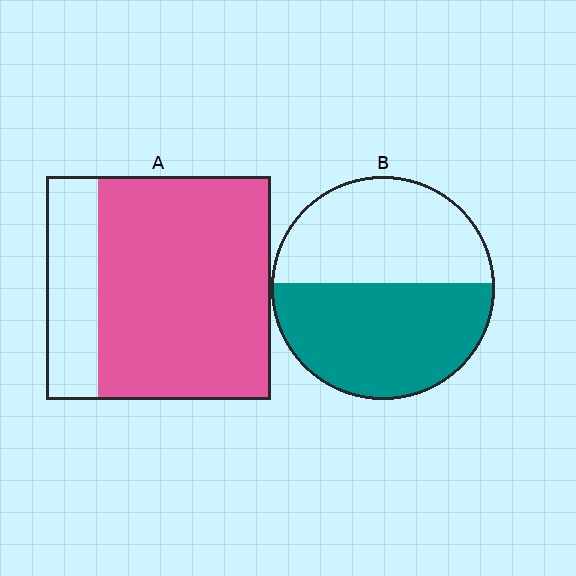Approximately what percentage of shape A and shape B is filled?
A is approximately 75% and B is approximately 55%.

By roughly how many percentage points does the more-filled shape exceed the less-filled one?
By roughly 25 percentage points (A over B).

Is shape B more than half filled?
Roughly half.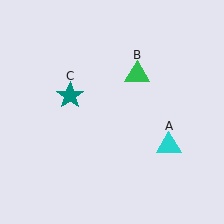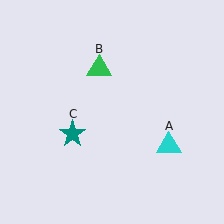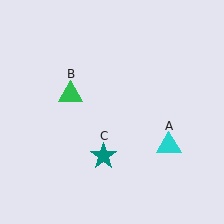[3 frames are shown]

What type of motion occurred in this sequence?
The green triangle (object B), teal star (object C) rotated counterclockwise around the center of the scene.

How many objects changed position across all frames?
2 objects changed position: green triangle (object B), teal star (object C).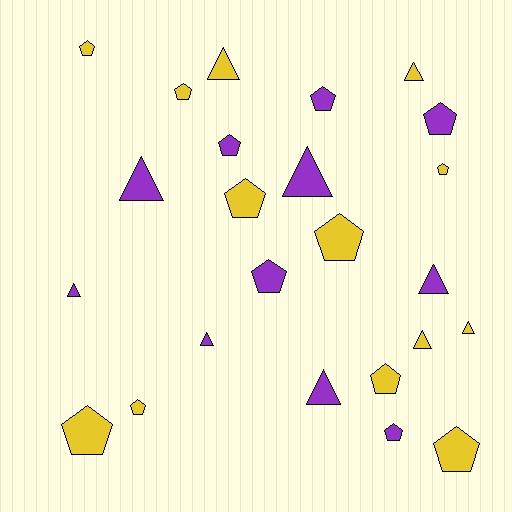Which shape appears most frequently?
Pentagon, with 14 objects.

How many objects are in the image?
There are 24 objects.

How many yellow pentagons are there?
There are 9 yellow pentagons.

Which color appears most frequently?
Yellow, with 13 objects.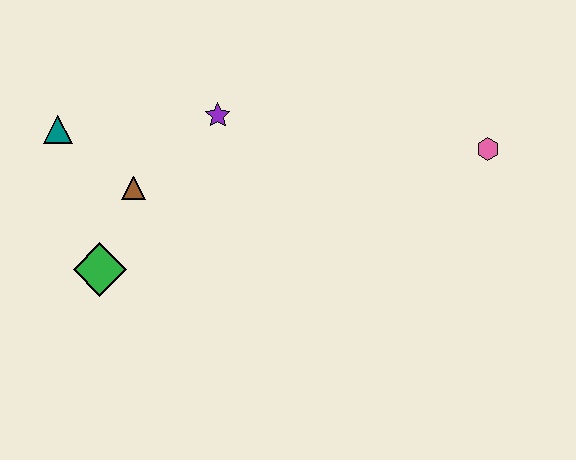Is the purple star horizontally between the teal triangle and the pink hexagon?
Yes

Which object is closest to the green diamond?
The brown triangle is closest to the green diamond.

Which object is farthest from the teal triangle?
The pink hexagon is farthest from the teal triangle.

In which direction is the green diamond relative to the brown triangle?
The green diamond is below the brown triangle.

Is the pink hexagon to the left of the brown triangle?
No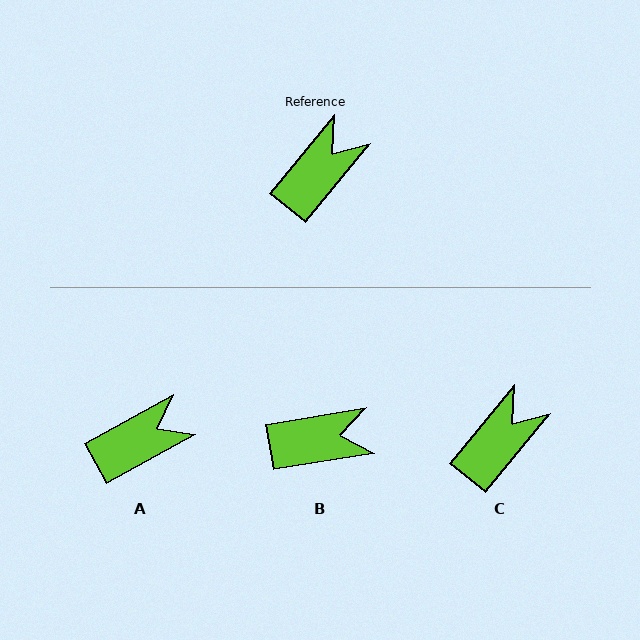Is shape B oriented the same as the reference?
No, it is off by about 41 degrees.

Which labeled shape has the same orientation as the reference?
C.